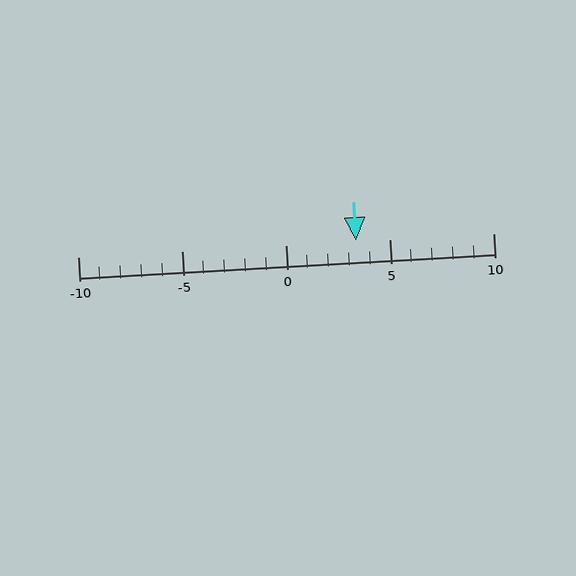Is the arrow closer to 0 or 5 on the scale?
The arrow is closer to 5.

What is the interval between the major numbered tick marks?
The major tick marks are spaced 5 units apart.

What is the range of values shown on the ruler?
The ruler shows values from -10 to 10.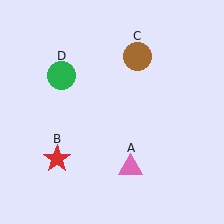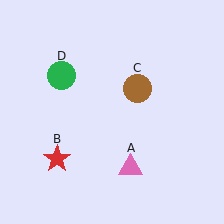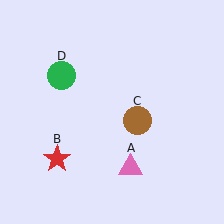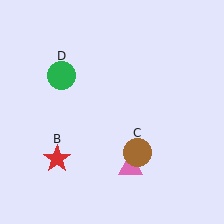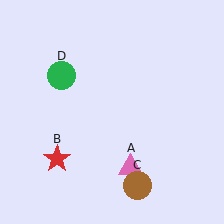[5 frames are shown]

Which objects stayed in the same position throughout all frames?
Pink triangle (object A) and red star (object B) and green circle (object D) remained stationary.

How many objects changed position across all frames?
1 object changed position: brown circle (object C).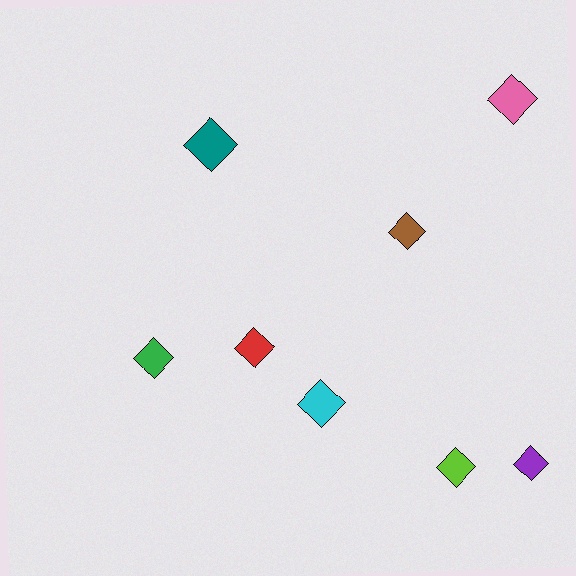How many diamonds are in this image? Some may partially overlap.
There are 8 diamonds.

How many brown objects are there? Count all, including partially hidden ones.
There is 1 brown object.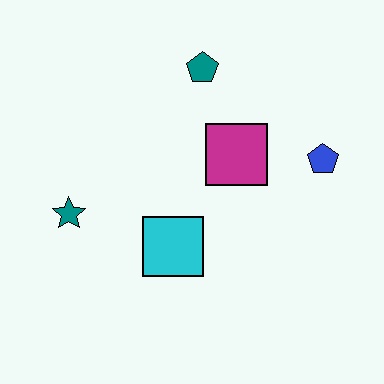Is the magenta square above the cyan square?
Yes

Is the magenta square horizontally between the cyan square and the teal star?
No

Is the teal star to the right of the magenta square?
No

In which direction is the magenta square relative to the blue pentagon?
The magenta square is to the left of the blue pentagon.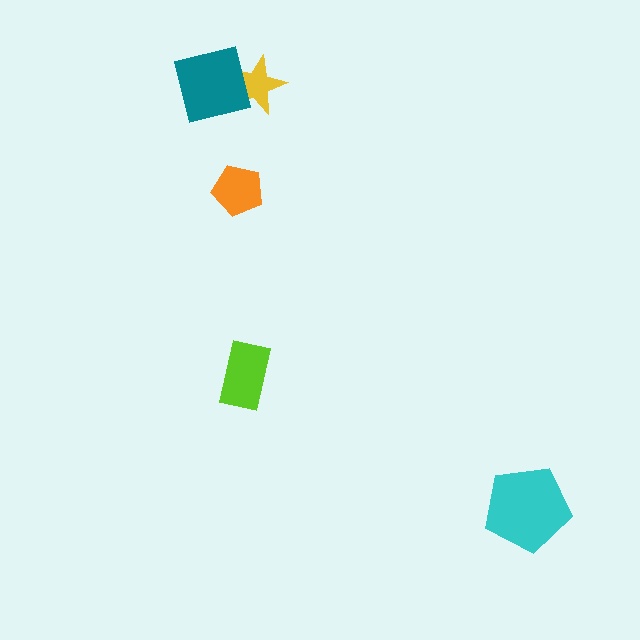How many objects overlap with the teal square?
1 object overlaps with the teal square.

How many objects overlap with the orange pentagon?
0 objects overlap with the orange pentagon.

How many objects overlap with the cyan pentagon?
0 objects overlap with the cyan pentagon.